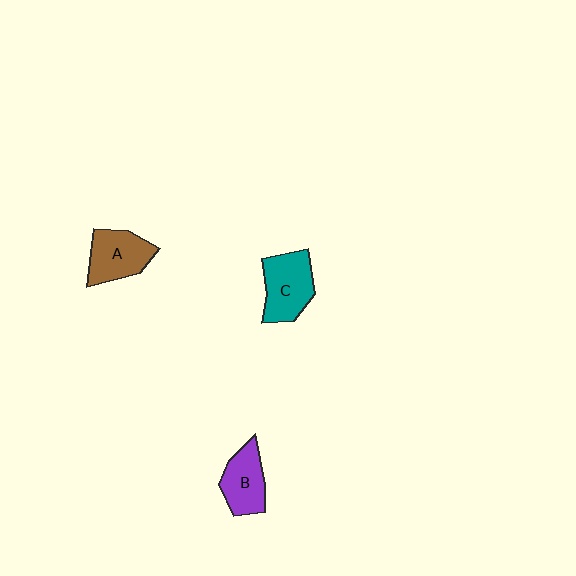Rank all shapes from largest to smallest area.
From largest to smallest: C (teal), A (brown), B (purple).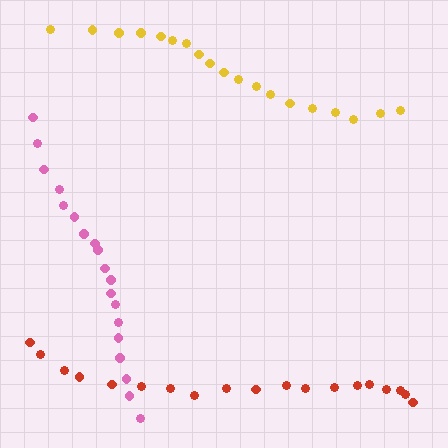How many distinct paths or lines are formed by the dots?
There are 3 distinct paths.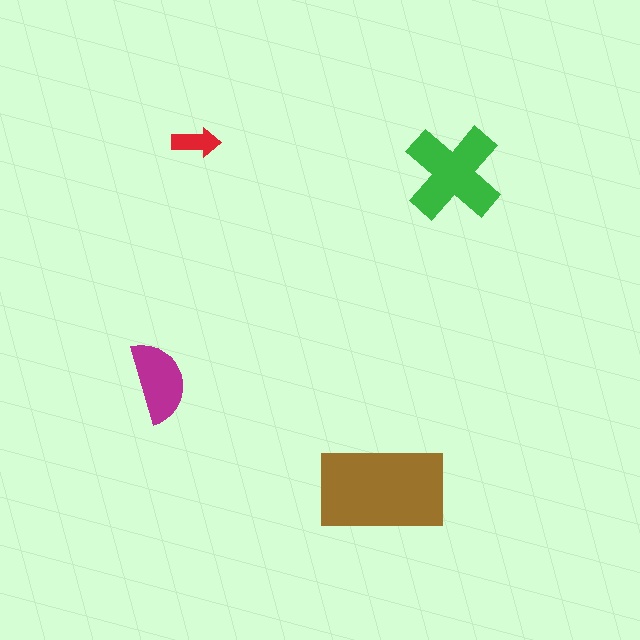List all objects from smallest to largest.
The red arrow, the magenta semicircle, the green cross, the brown rectangle.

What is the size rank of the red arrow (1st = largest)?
4th.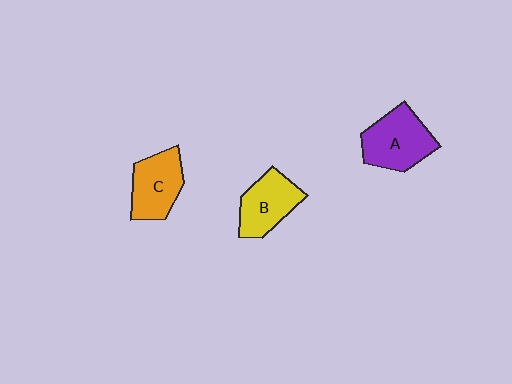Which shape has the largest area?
Shape A (purple).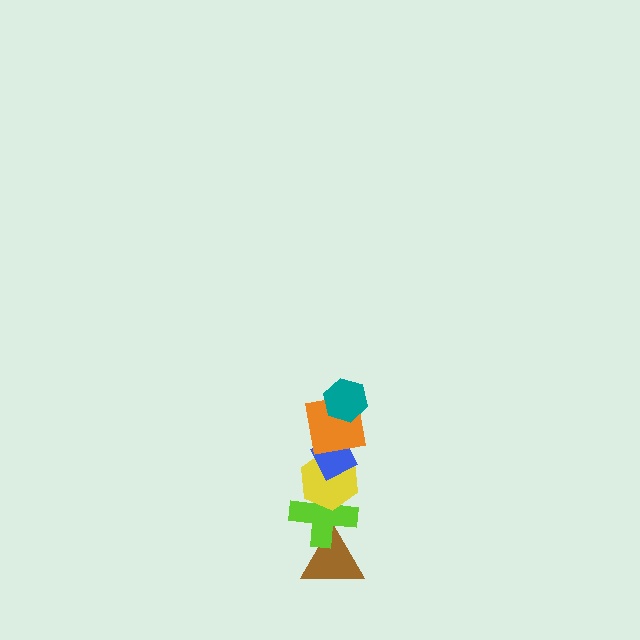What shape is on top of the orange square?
The teal hexagon is on top of the orange square.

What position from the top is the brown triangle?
The brown triangle is 6th from the top.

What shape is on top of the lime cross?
The yellow hexagon is on top of the lime cross.